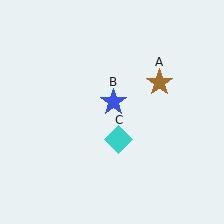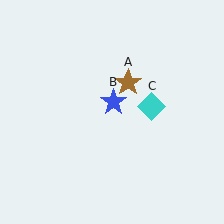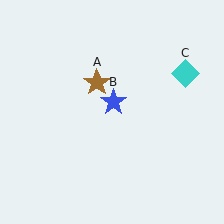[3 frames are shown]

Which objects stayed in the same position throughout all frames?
Blue star (object B) remained stationary.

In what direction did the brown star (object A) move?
The brown star (object A) moved left.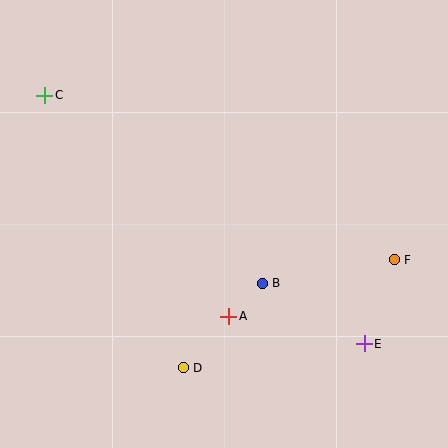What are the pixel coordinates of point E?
Point E is at (364, 344).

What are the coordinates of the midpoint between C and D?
The midpoint between C and D is at (114, 231).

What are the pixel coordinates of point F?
Point F is at (394, 260).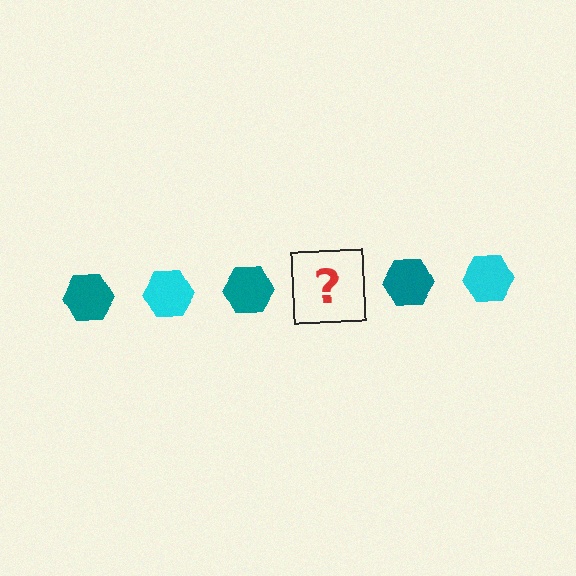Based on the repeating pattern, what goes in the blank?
The blank should be a cyan hexagon.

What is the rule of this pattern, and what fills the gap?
The rule is that the pattern cycles through teal, cyan hexagons. The gap should be filled with a cyan hexagon.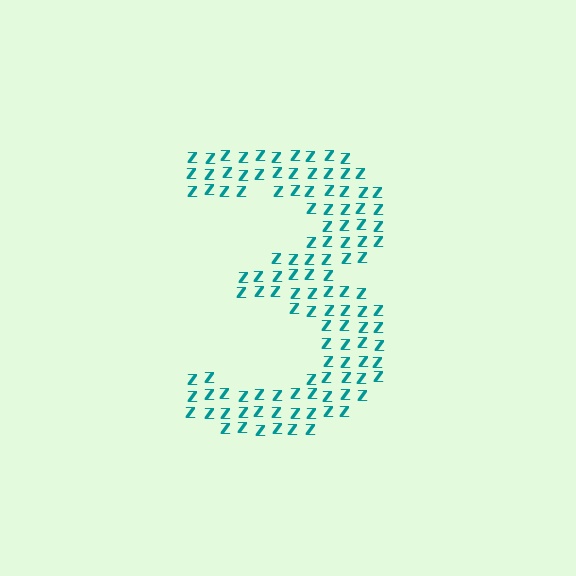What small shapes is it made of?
It is made of small letter Z's.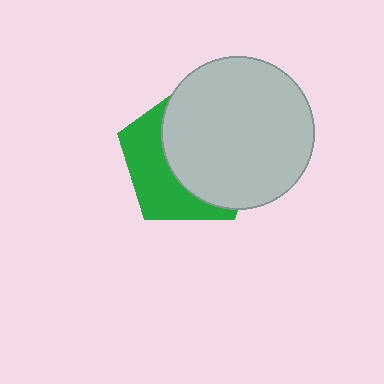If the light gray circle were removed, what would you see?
You would see the complete green pentagon.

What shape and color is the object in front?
The object in front is a light gray circle.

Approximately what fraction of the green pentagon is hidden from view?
Roughly 61% of the green pentagon is hidden behind the light gray circle.